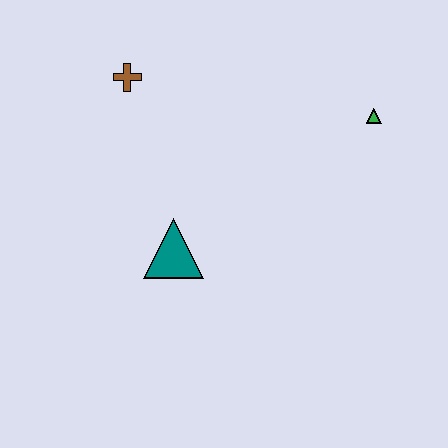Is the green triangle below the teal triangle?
No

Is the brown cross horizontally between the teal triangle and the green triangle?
No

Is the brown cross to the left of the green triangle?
Yes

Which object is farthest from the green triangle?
The brown cross is farthest from the green triangle.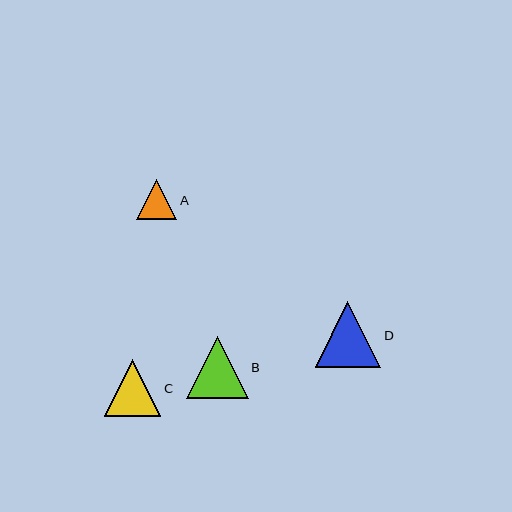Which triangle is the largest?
Triangle D is the largest with a size of approximately 66 pixels.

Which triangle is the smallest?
Triangle A is the smallest with a size of approximately 40 pixels.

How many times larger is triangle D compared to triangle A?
Triangle D is approximately 1.6 times the size of triangle A.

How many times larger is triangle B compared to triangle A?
Triangle B is approximately 1.5 times the size of triangle A.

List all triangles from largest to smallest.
From largest to smallest: D, B, C, A.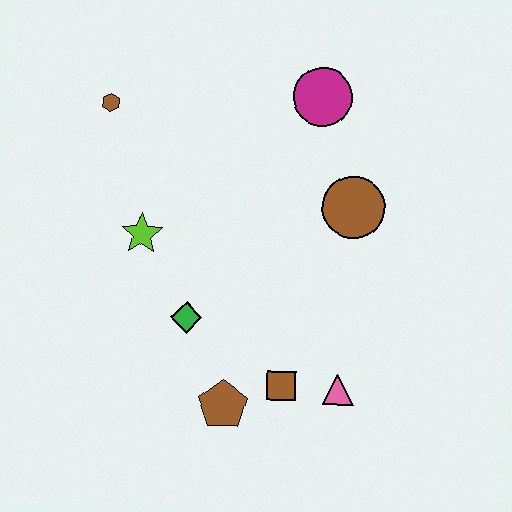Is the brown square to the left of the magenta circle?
Yes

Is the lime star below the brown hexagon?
Yes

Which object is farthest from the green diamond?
The magenta circle is farthest from the green diamond.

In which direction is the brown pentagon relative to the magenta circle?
The brown pentagon is below the magenta circle.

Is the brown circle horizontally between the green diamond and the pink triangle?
No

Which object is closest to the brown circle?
The magenta circle is closest to the brown circle.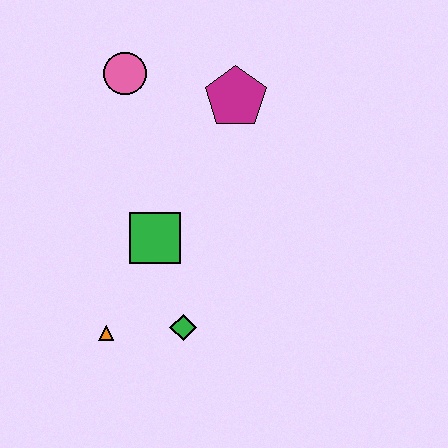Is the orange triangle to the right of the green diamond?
No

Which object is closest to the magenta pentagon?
The pink circle is closest to the magenta pentagon.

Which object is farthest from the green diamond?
The pink circle is farthest from the green diamond.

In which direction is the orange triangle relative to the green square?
The orange triangle is below the green square.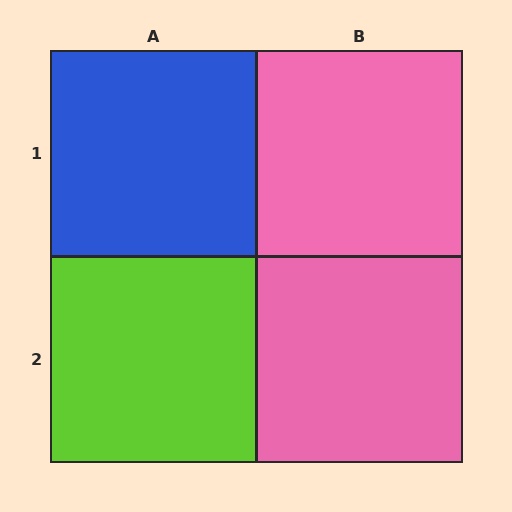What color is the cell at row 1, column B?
Pink.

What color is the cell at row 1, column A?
Blue.